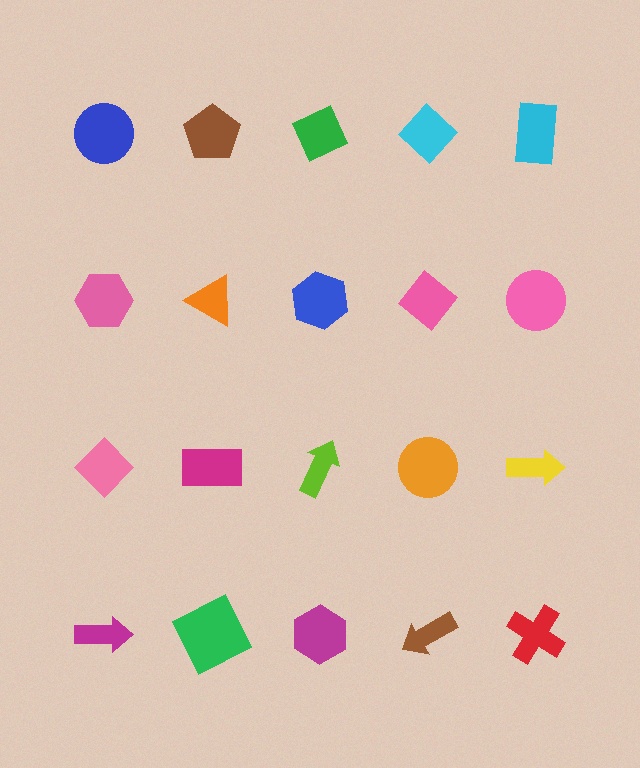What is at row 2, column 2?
An orange triangle.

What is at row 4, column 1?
A magenta arrow.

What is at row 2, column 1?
A pink hexagon.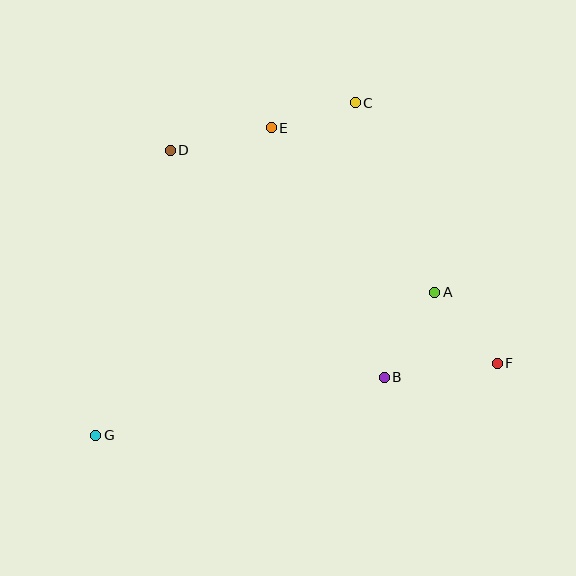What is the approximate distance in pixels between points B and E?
The distance between B and E is approximately 273 pixels.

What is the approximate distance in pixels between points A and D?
The distance between A and D is approximately 300 pixels.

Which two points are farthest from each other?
Points C and G are farthest from each other.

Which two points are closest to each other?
Points C and E are closest to each other.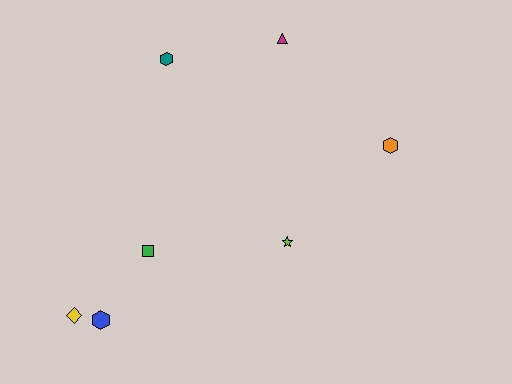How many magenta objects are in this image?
There is 1 magenta object.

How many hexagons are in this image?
There are 3 hexagons.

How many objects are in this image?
There are 7 objects.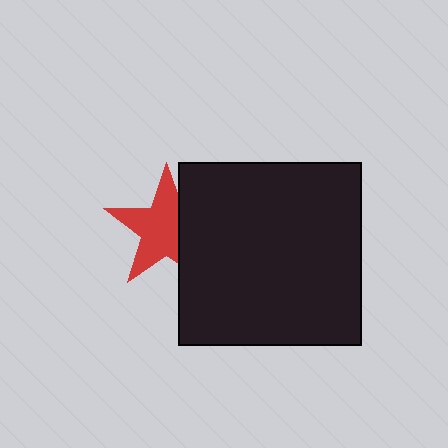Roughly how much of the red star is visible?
Most of it is visible (roughly 67%).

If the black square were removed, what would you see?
You would see the complete red star.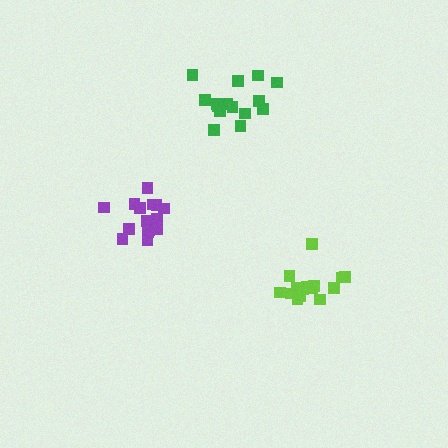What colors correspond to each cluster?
The clusters are colored: green, purple, lime.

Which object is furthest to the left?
The purple cluster is leftmost.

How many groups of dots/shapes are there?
There are 3 groups.